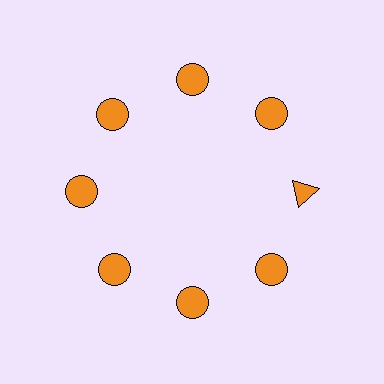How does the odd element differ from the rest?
It has a different shape: triangle instead of circle.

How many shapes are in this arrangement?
There are 8 shapes arranged in a ring pattern.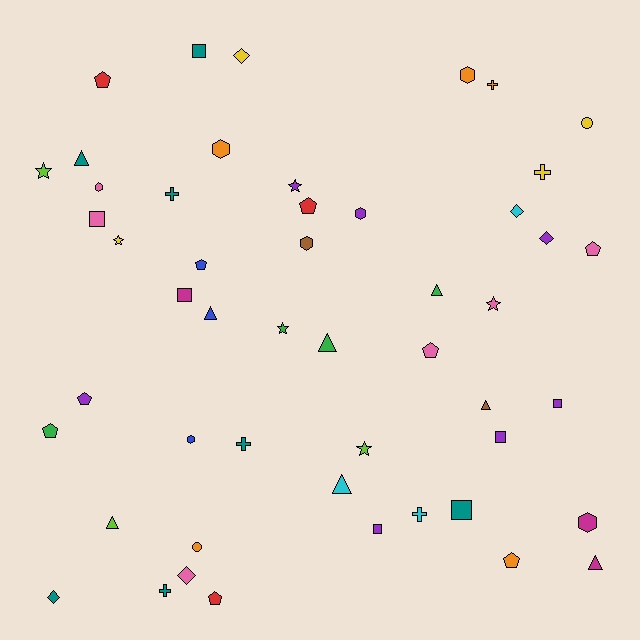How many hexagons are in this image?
There are 7 hexagons.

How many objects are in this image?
There are 50 objects.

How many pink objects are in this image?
There are 6 pink objects.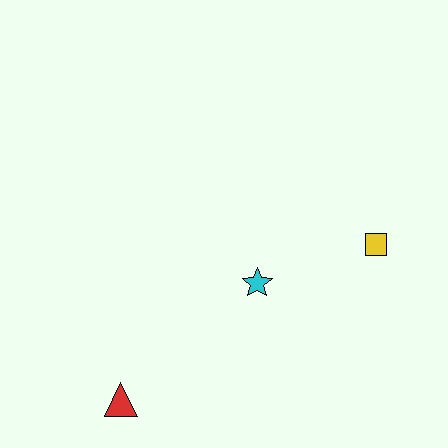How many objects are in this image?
There are 3 objects.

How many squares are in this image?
There is 1 square.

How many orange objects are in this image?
There are no orange objects.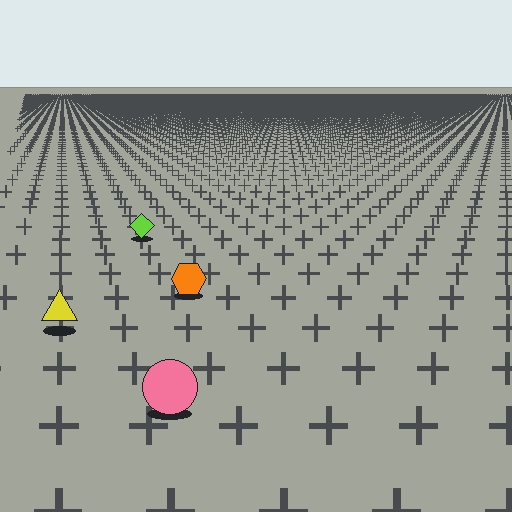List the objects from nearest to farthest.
From nearest to farthest: the pink circle, the yellow triangle, the orange hexagon, the lime diamond.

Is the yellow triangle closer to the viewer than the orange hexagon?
Yes. The yellow triangle is closer — you can tell from the texture gradient: the ground texture is coarser near it.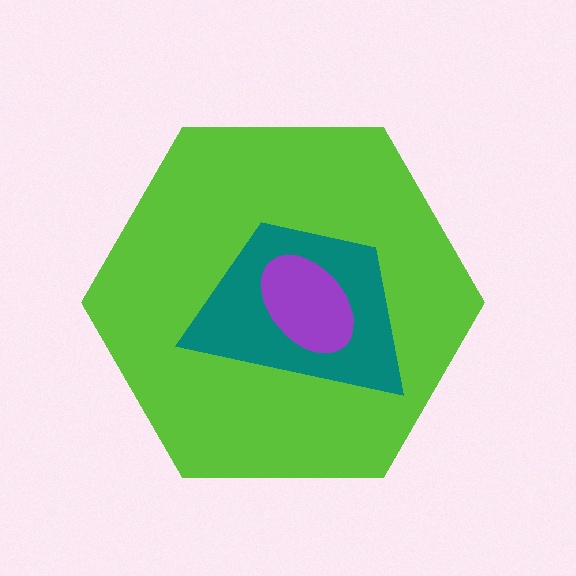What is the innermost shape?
The purple ellipse.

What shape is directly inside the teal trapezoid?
The purple ellipse.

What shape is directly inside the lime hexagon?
The teal trapezoid.